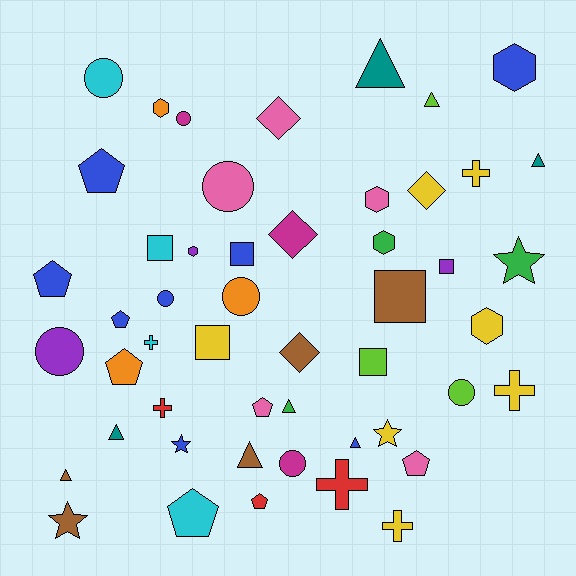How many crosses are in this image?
There are 6 crosses.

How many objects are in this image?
There are 50 objects.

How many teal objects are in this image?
There are 3 teal objects.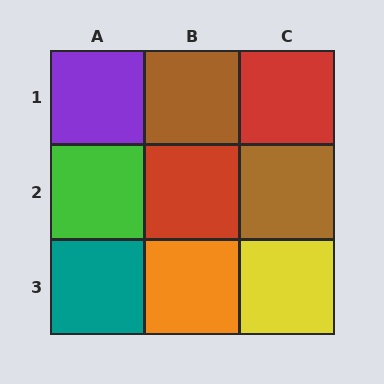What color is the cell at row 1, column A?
Purple.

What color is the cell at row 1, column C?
Red.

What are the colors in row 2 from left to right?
Green, red, brown.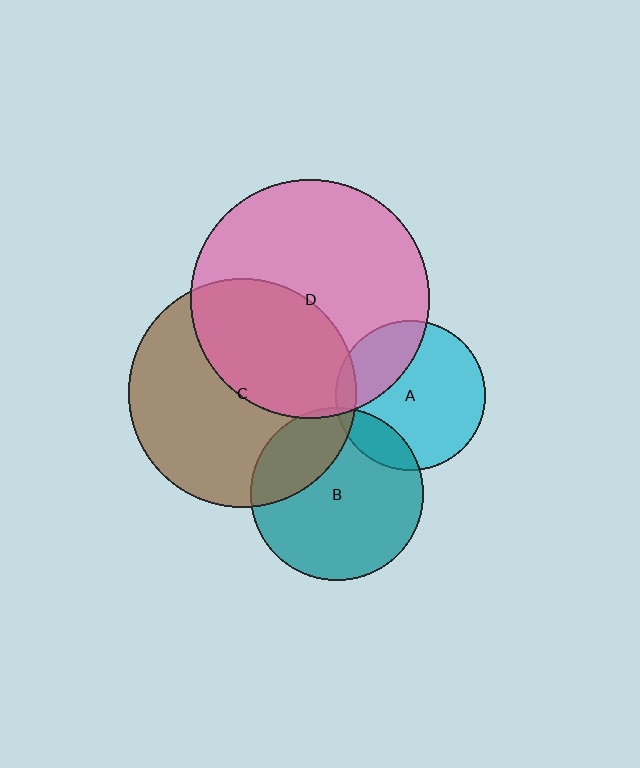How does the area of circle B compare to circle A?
Approximately 1.3 times.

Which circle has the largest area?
Circle D (pink).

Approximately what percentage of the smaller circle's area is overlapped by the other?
Approximately 5%.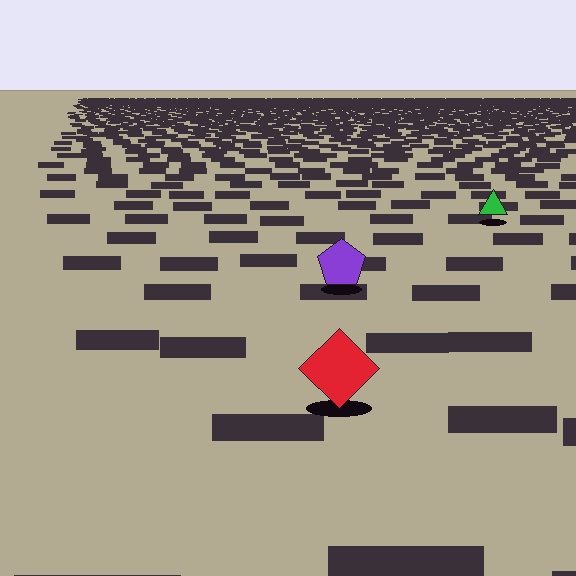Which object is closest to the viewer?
The red diamond is closest. The texture marks near it are larger and more spread out.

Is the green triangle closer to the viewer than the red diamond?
No. The red diamond is closer — you can tell from the texture gradient: the ground texture is coarser near it.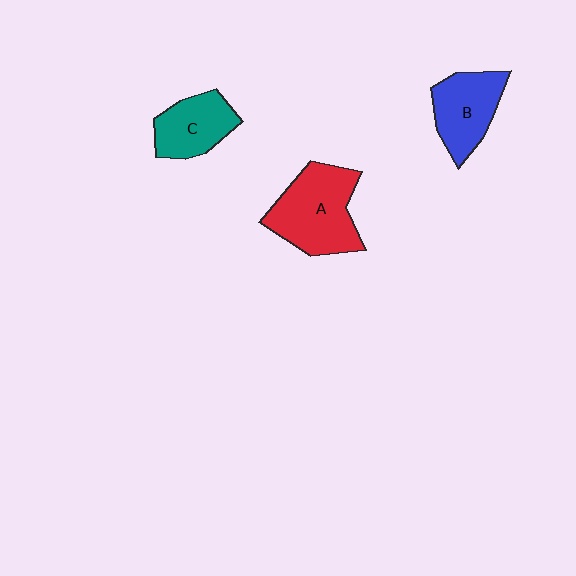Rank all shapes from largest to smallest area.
From largest to smallest: A (red), B (blue), C (teal).